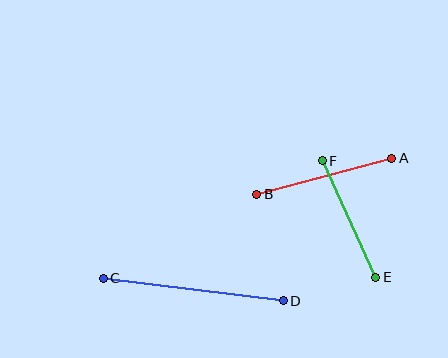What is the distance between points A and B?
The distance is approximately 140 pixels.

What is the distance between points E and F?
The distance is approximately 128 pixels.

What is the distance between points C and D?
The distance is approximately 182 pixels.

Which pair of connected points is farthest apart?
Points C and D are farthest apart.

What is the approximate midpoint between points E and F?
The midpoint is at approximately (349, 219) pixels.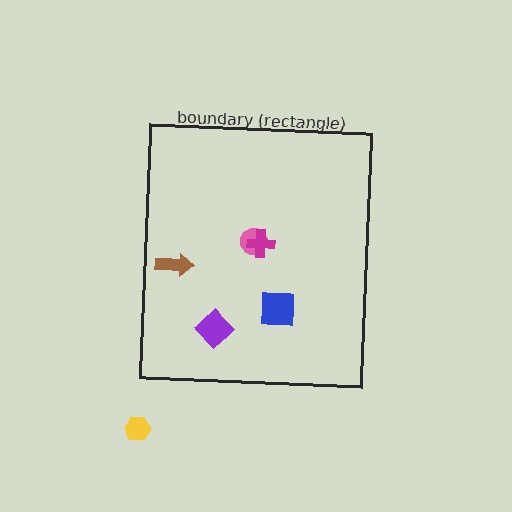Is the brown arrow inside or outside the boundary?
Inside.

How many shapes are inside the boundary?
5 inside, 1 outside.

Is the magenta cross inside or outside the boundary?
Inside.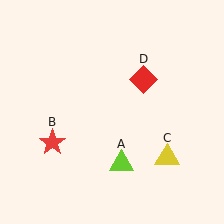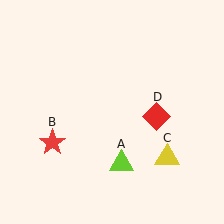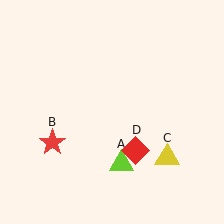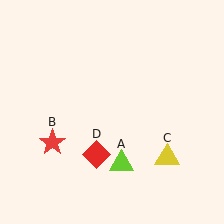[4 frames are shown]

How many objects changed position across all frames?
1 object changed position: red diamond (object D).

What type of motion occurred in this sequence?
The red diamond (object D) rotated clockwise around the center of the scene.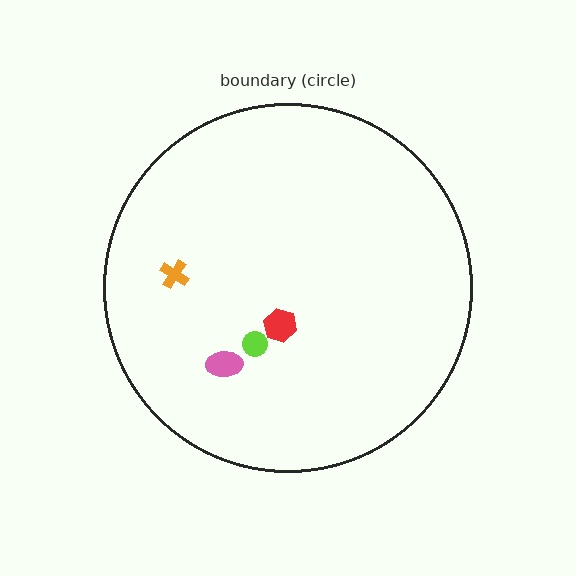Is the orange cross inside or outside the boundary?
Inside.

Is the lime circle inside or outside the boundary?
Inside.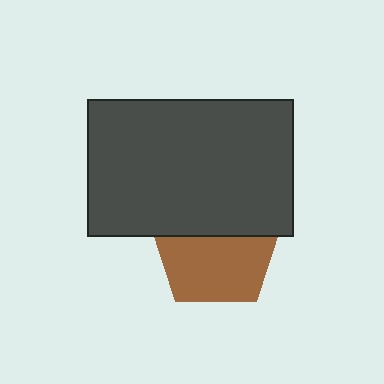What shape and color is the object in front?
The object in front is a dark gray rectangle.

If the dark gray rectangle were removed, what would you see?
You would see the complete brown pentagon.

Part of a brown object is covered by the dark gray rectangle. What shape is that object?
It is a pentagon.